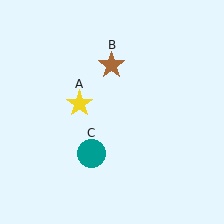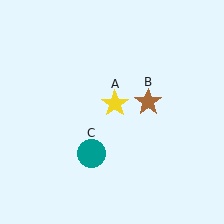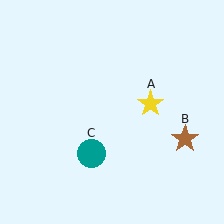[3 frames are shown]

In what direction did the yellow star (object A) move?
The yellow star (object A) moved right.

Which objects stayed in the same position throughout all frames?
Teal circle (object C) remained stationary.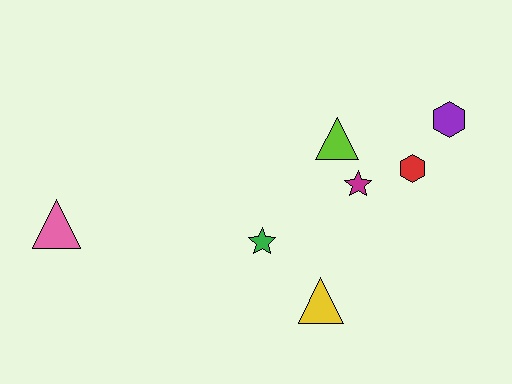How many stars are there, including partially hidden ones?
There are 2 stars.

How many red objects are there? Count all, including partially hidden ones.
There is 1 red object.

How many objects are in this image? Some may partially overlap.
There are 7 objects.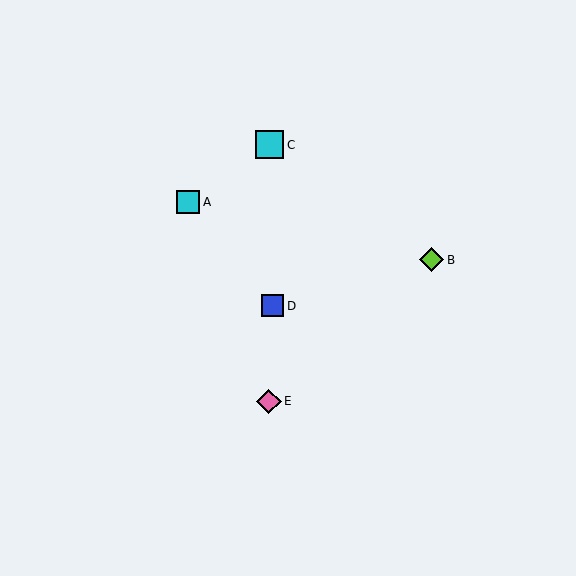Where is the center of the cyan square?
The center of the cyan square is at (188, 202).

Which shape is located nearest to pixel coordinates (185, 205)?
The cyan square (labeled A) at (188, 202) is nearest to that location.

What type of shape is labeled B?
Shape B is a lime diamond.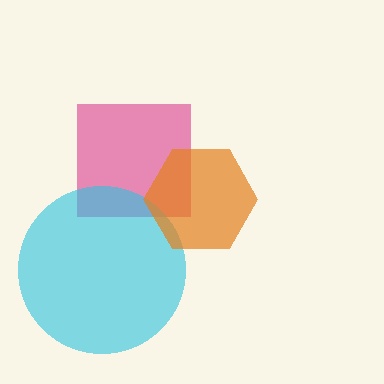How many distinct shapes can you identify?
There are 3 distinct shapes: a pink square, a cyan circle, an orange hexagon.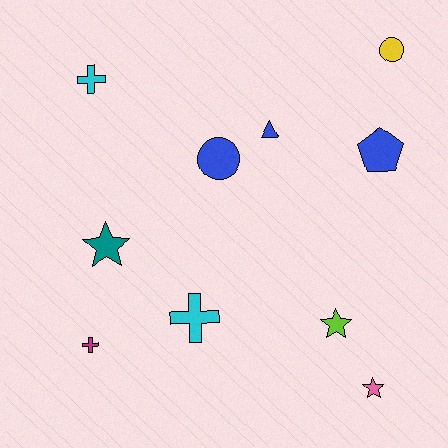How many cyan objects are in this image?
There are 2 cyan objects.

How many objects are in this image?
There are 10 objects.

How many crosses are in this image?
There are 3 crosses.